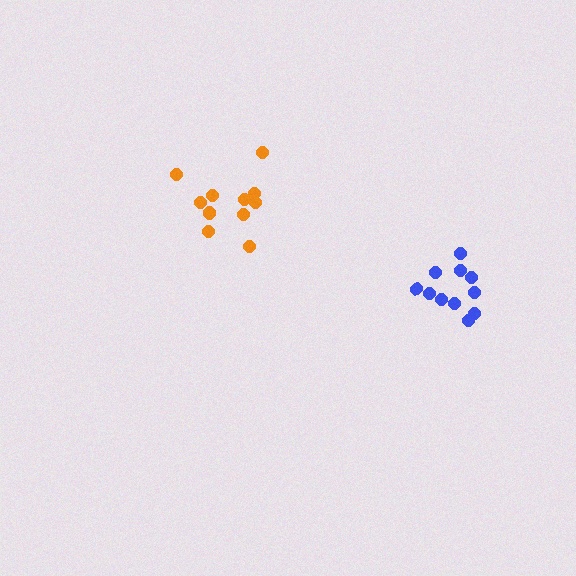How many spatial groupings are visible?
There are 2 spatial groupings.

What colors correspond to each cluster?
The clusters are colored: orange, blue.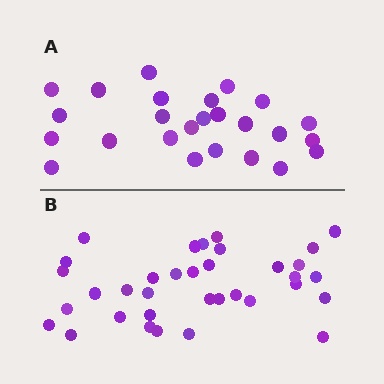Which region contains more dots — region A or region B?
Region B (the bottom region) has more dots.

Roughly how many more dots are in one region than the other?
Region B has roughly 10 or so more dots than region A.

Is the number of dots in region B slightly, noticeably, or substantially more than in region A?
Region B has noticeably more, but not dramatically so. The ratio is roughly 1.4 to 1.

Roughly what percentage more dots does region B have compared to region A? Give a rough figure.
About 40% more.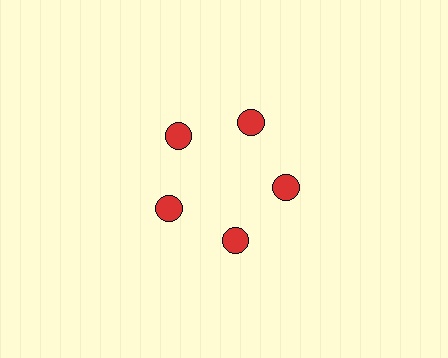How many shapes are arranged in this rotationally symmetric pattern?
There are 5 shapes, arranged in 5 groups of 1.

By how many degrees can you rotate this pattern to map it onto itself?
The pattern maps onto itself every 72 degrees of rotation.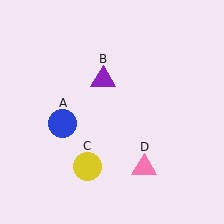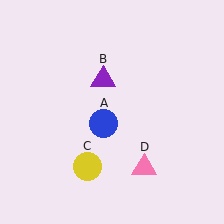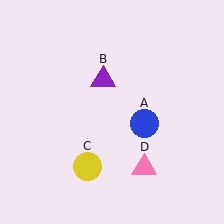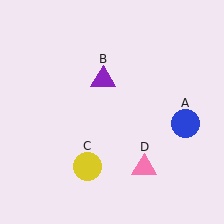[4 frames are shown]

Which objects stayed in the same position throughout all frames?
Purple triangle (object B) and yellow circle (object C) and pink triangle (object D) remained stationary.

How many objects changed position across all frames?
1 object changed position: blue circle (object A).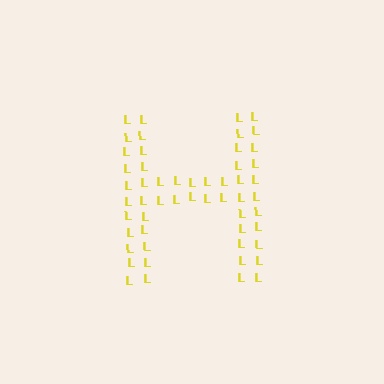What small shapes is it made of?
It is made of small letter L's.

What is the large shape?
The large shape is the letter H.